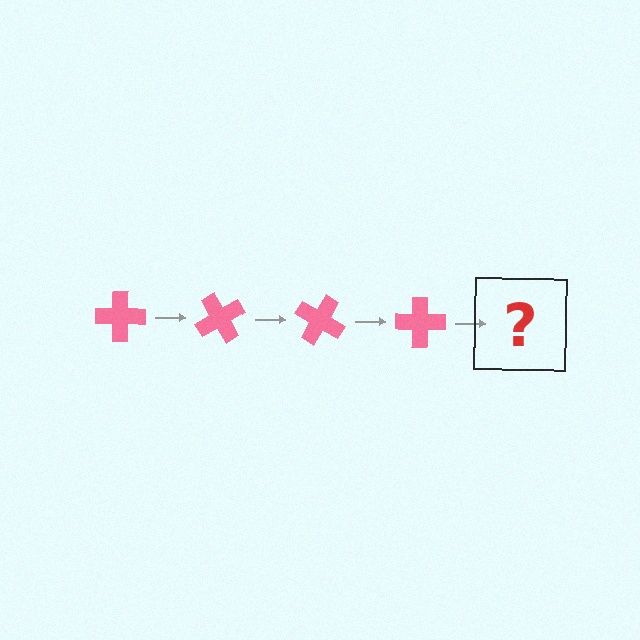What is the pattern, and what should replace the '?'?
The pattern is that the cross rotates 60 degrees each step. The '?' should be a pink cross rotated 240 degrees.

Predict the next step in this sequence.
The next step is a pink cross rotated 240 degrees.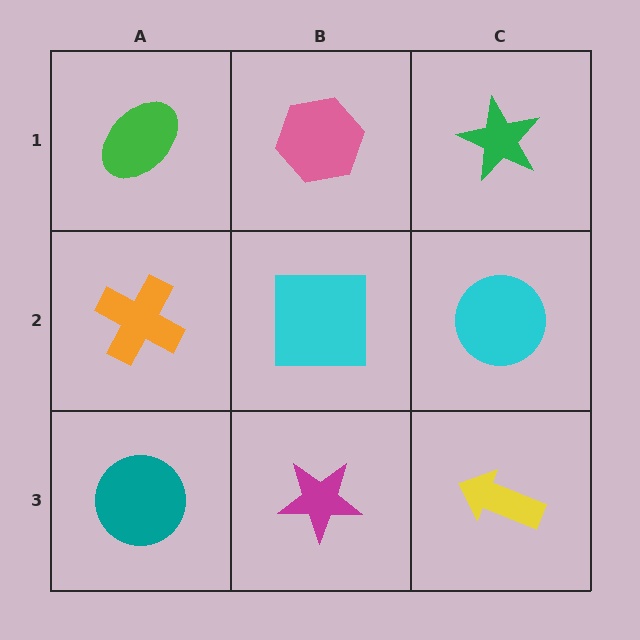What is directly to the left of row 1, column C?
A pink hexagon.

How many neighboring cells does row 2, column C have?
3.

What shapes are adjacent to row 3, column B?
A cyan square (row 2, column B), a teal circle (row 3, column A), a yellow arrow (row 3, column C).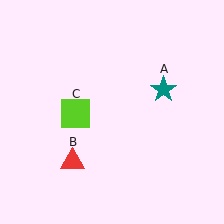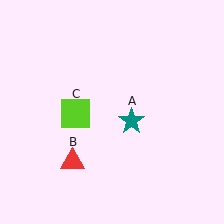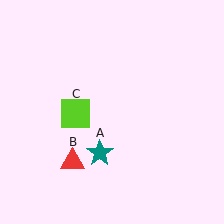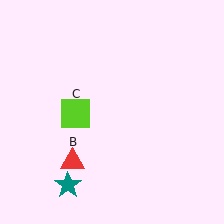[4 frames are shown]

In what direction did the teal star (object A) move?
The teal star (object A) moved down and to the left.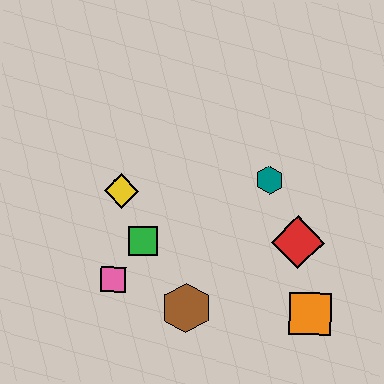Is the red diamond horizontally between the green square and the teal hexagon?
No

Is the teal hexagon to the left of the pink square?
No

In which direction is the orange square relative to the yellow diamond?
The orange square is to the right of the yellow diamond.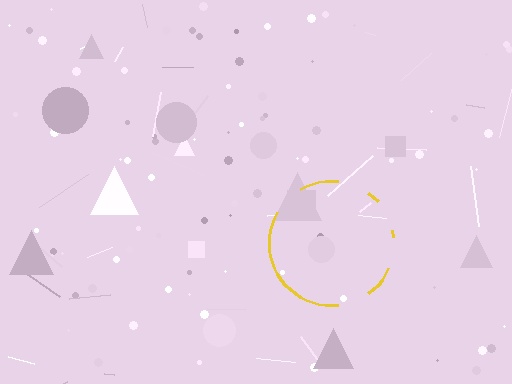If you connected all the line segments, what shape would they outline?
They would outline a circle.